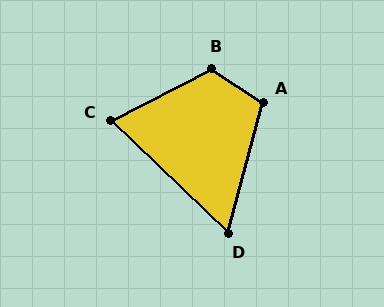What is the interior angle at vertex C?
Approximately 71 degrees (acute).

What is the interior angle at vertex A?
Approximately 109 degrees (obtuse).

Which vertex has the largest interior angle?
B, at approximately 119 degrees.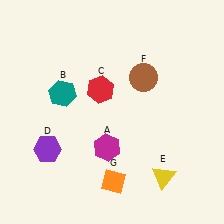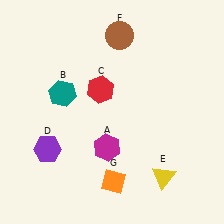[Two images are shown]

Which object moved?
The brown circle (F) moved up.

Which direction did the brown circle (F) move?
The brown circle (F) moved up.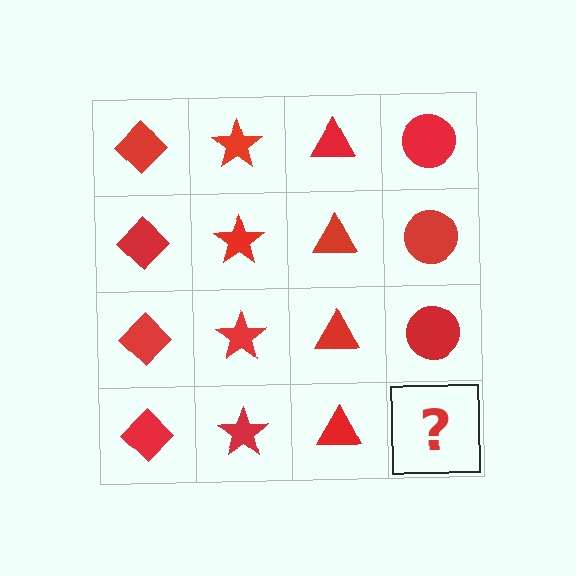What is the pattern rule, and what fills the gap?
The rule is that each column has a consistent shape. The gap should be filled with a red circle.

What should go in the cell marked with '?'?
The missing cell should contain a red circle.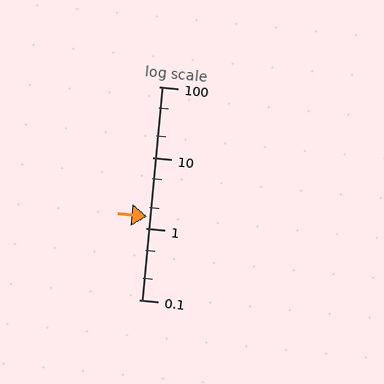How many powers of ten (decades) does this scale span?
The scale spans 3 decades, from 0.1 to 100.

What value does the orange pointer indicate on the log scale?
The pointer indicates approximately 1.5.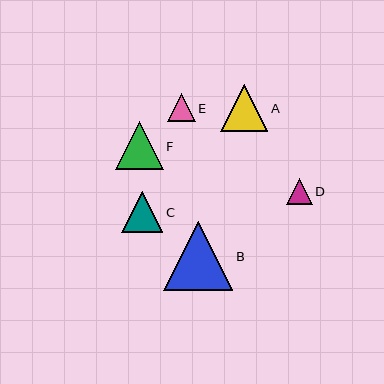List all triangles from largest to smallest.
From largest to smallest: B, F, A, C, E, D.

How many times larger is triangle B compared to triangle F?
Triangle B is approximately 1.4 times the size of triangle F.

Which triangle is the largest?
Triangle B is the largest with a size of approximately 69 pixels.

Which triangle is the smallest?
Triangle D is the smallest with a size of approximately 26 pixels.